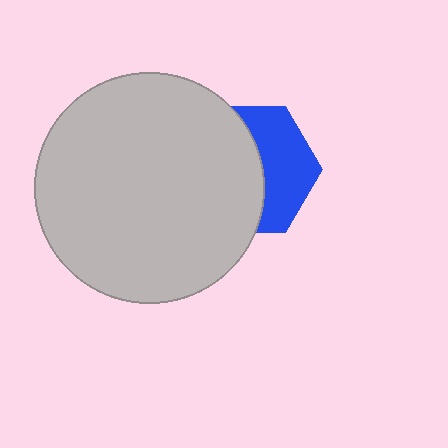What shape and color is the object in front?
The object in front is a light gray circle.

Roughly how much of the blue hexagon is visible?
A small part of it is visible (roughly 43%).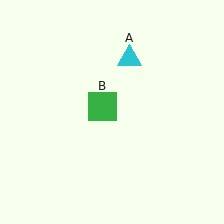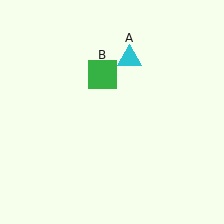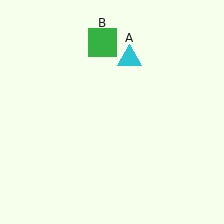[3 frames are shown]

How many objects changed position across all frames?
1 object changed position: green square (object B).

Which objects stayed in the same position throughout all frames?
Cyan triangle (object A) remained stationary.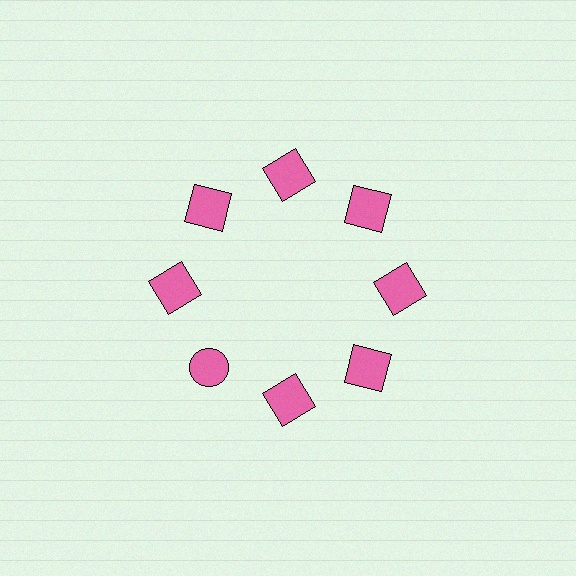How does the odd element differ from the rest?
It has a different shape: circle instead of square.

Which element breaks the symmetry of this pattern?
The pink circle at roughly the 8 o'clock position breaks the symmetry. All other shapes are pink squares.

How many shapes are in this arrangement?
There are 8 shapes arranged in a ring pattern.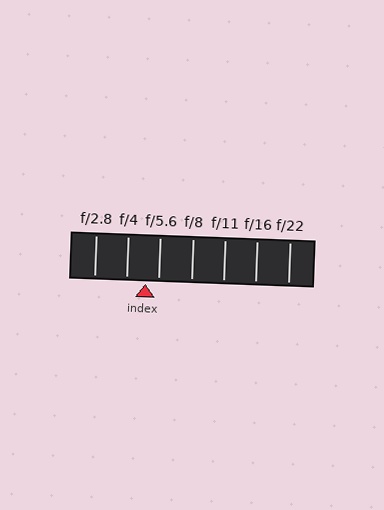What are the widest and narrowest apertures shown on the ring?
The widest aperture shown is f/2.8 and the narrowest is f/22.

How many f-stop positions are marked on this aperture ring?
There are 7 f-stop positions marked.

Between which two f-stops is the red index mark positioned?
The index mark is between f/4 and f/5.6.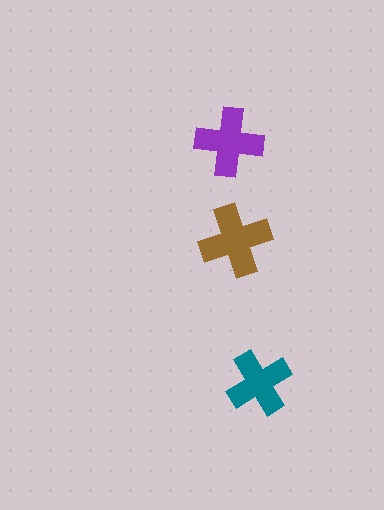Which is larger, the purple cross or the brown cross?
The brown one.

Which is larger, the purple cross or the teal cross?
The purple one.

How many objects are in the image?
There are 3 objects in the image.